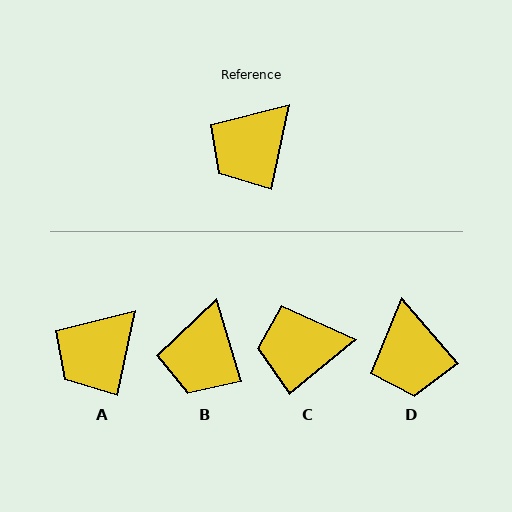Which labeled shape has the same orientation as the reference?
A.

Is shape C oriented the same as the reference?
No, it is off by about 39 degrees.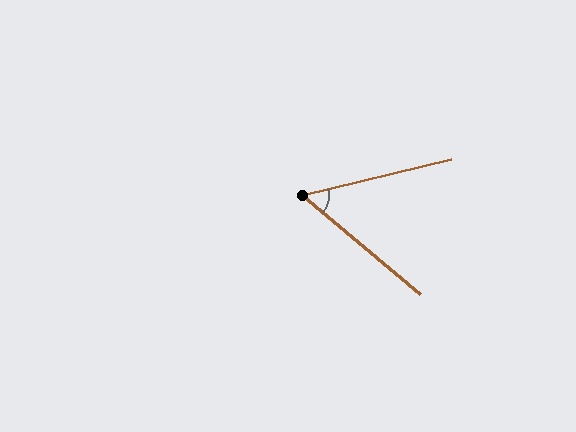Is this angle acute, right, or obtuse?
It is acute.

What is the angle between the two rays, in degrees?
Approximately 53 degrees.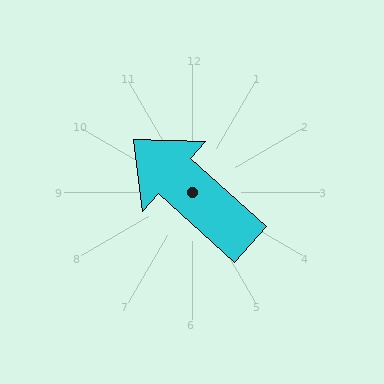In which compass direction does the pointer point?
Northwest.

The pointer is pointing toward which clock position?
Roughly 10 o'clock.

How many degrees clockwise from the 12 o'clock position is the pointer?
Approximately 312 degrees.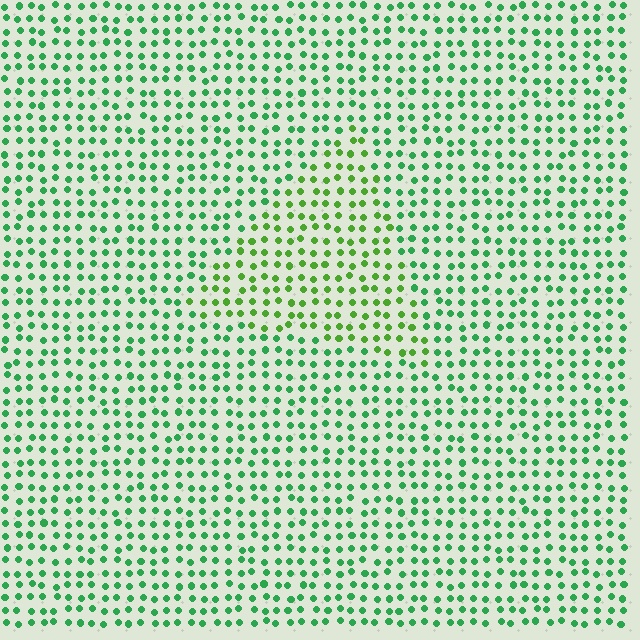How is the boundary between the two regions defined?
The boundary is defined purely by a slight shift in hue (about 32 degrees). Spacing, size, and orientation are identical on both sides.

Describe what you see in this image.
The image is filled with small green elements in a uniform arrangement. A triangle-shaped region is visible where the elements are tinted to a slightly different hue, forming a subtle color boundary.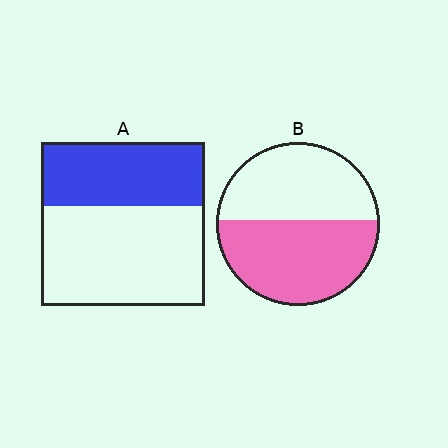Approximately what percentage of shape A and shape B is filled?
A is approximately 40% and B is approximately 55%.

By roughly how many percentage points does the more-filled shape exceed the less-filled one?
By roughly 15 percentage points (B over A).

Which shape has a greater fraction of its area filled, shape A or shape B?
Shape B.